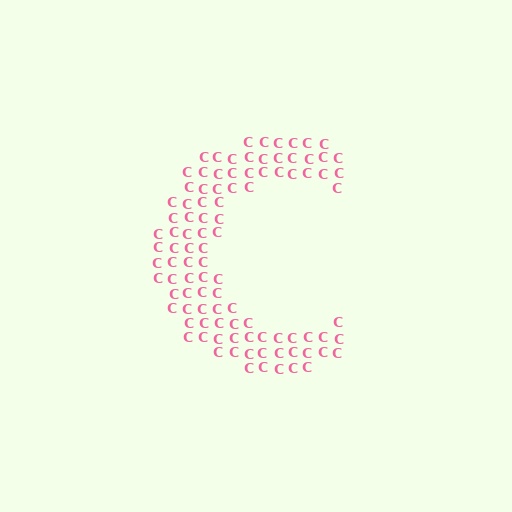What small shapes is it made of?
It is made of small letter C's.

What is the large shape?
The large shape is the letter C.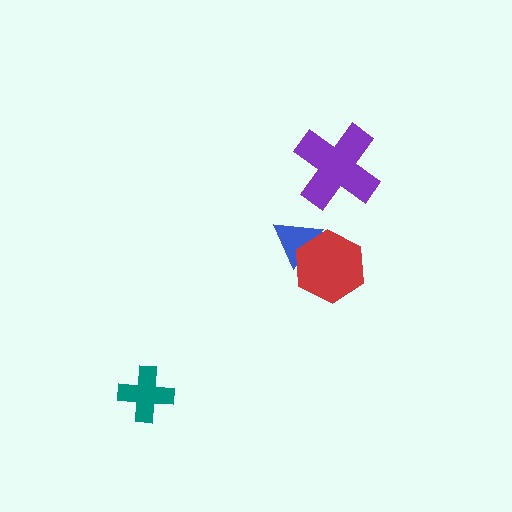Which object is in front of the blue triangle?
The red hexagon is in front of the blue triangle.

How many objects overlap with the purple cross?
0 objects overlap with the purple cross.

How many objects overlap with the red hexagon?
1 object overlaps with the red hexagon.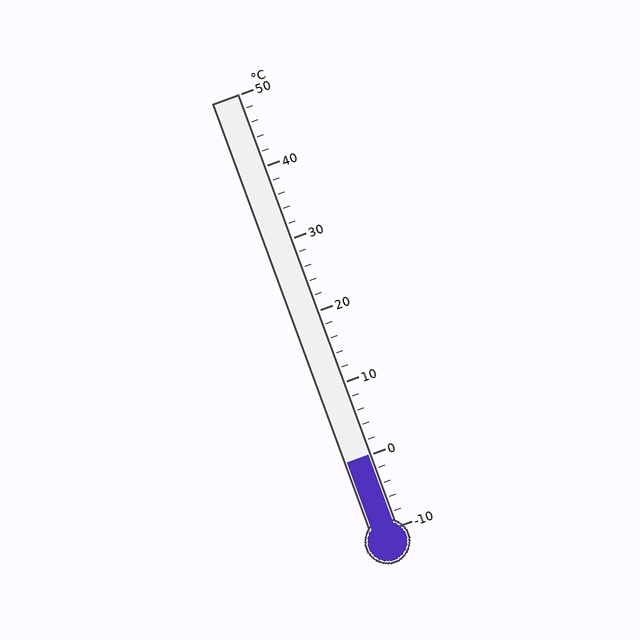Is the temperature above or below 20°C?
The temperature is below 20°C.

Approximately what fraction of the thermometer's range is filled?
The thermometer is filled to approximately 15% of its range.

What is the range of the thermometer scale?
The thermometer scale ranges from -10°C to 50°C.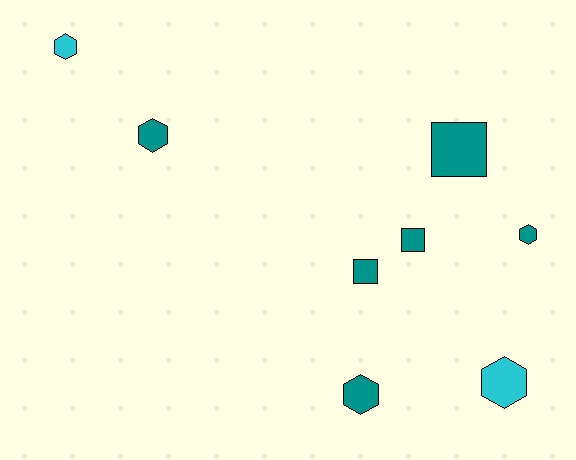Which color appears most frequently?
Teal, with 6 objects.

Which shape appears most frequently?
Hexagon, with 5 objects.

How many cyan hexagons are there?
There are 2 cyan hexagons.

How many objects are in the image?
There are 8 objects.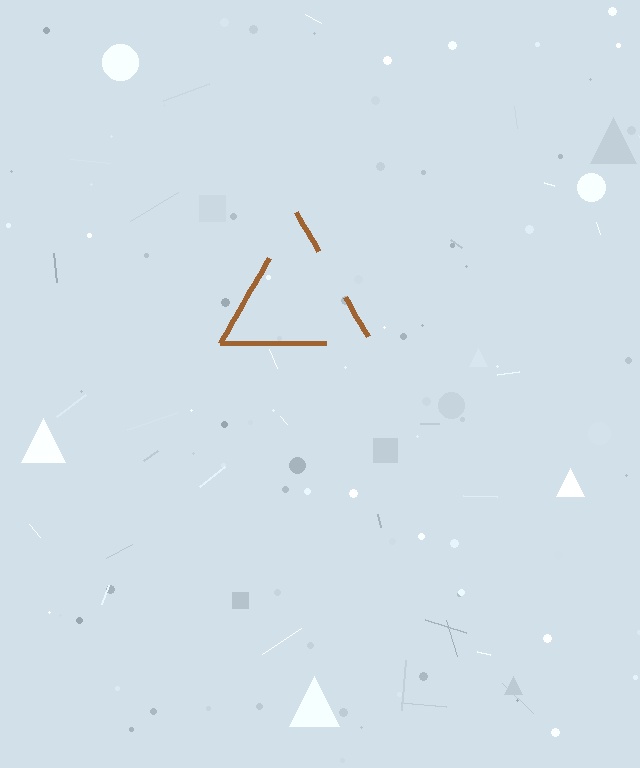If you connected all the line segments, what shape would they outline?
They would outline a triangle.